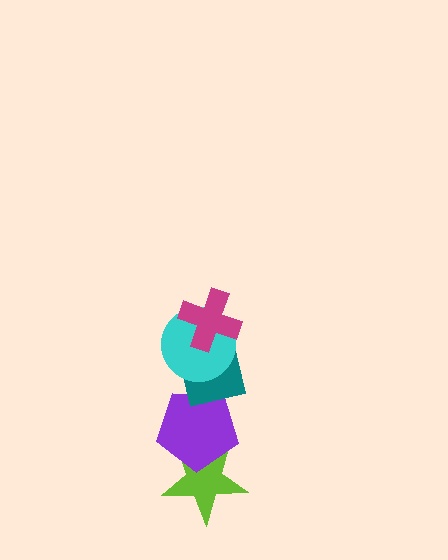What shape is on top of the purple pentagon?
The teal square is on top of the purple pentagon.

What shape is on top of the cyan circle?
The magenta cross is on top of the cyan circle.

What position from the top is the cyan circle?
The cyan circle is 2nd from the top.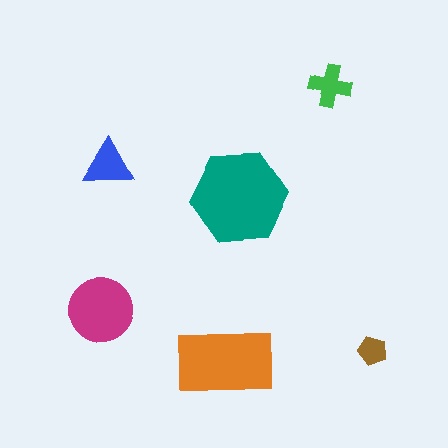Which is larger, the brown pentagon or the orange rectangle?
The orange rectangle.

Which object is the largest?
The teal hexagon.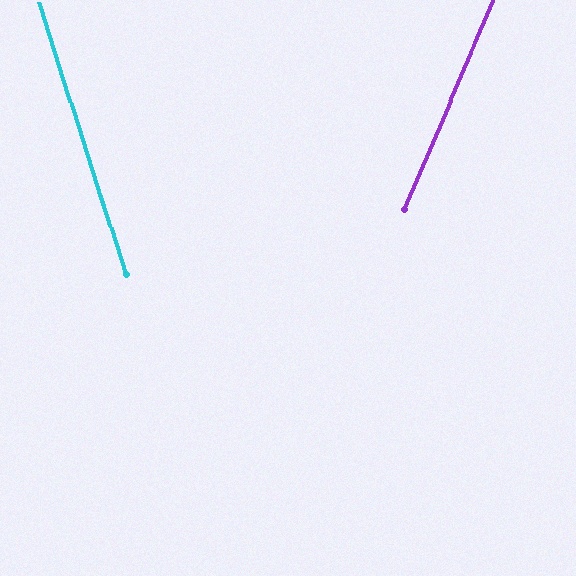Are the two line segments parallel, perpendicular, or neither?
Neither parallel nor perpendicular — they differ by about 40°.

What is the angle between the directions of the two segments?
Approximately 40 degrees.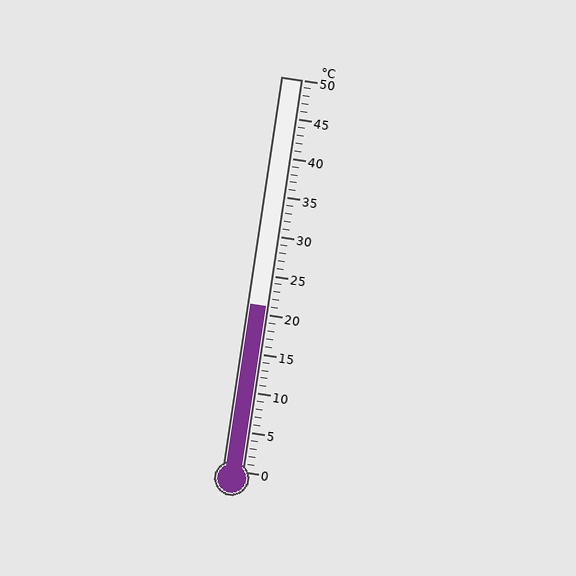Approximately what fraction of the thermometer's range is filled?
The thermometer is filled to approximately 40% of its range.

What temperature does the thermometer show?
The thermometer shows approximately 21°C.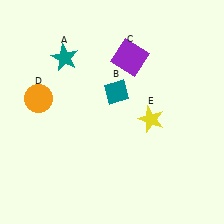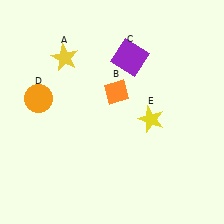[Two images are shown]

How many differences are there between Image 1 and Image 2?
There are 2 differences between the two images.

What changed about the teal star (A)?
In Image 1, A is teal. In Image 2, it changed to yellow.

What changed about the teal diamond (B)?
In Image 1, B is teal. In Image 2, it changed to orange.